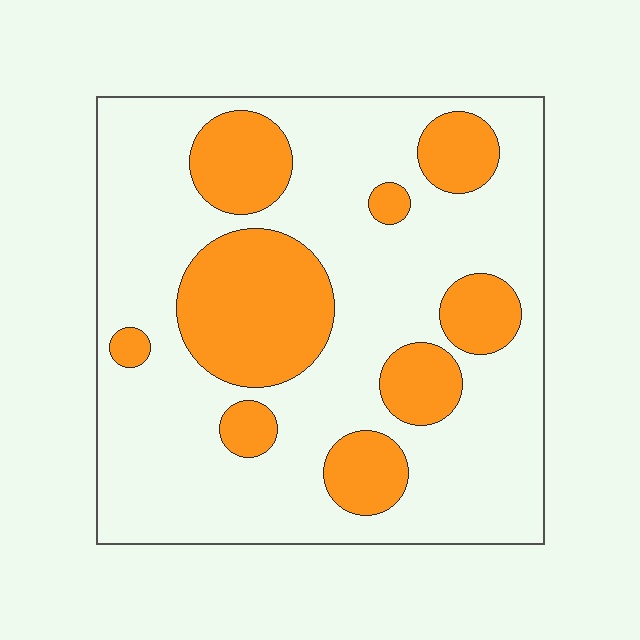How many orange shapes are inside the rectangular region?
9.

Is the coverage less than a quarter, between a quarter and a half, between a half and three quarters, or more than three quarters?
Between a quarter and a half.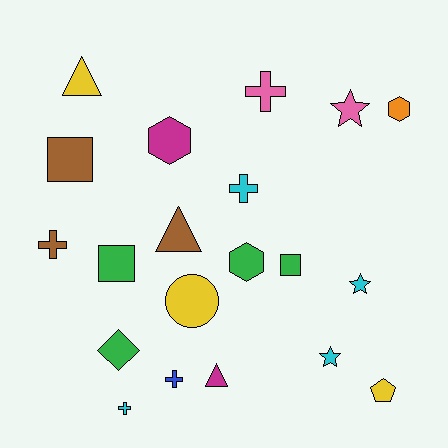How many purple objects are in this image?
There are no purple objects.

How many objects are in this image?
There are 20 objects.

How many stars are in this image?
There are 3 stars.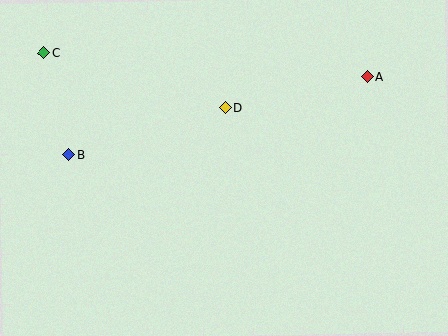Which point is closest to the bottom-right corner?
Point A is closest to the bottom-right corner.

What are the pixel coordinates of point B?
Point B is at (68, 155).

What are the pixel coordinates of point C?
Point C is at (43, 53).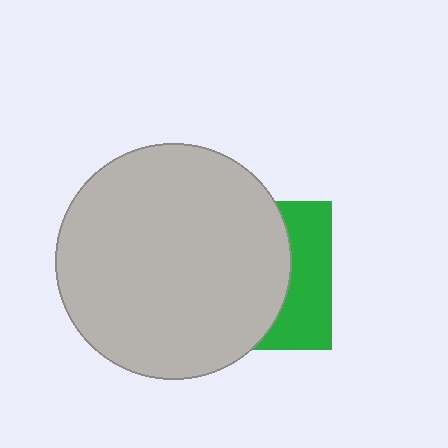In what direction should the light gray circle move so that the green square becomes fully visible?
The light gray circle should move left. That is the shortest direction to clear the overlap and leave the green square fully visible.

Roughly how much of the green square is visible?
A small part of it is visible (roughly 33%).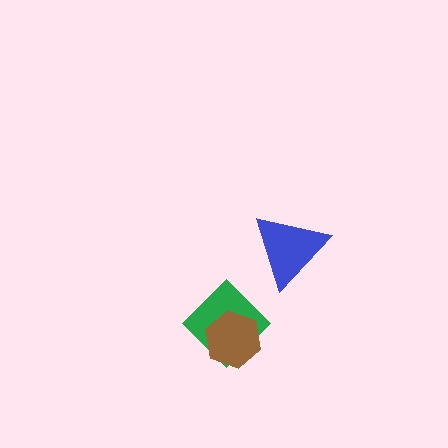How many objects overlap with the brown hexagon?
1 object overlaps with the brown hexagon.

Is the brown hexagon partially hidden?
No, no other shape covers it.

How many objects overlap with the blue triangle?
0 objects overlap with the blue triangle.